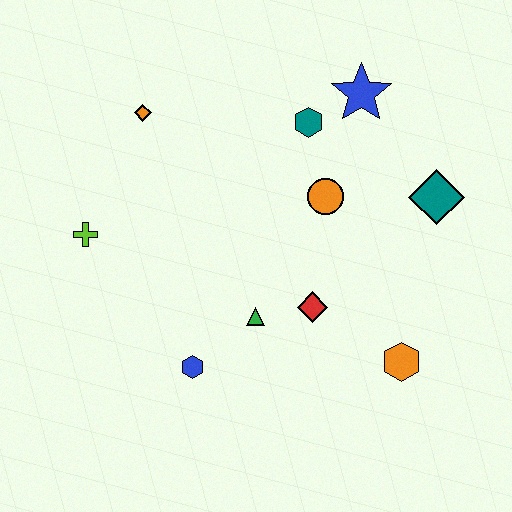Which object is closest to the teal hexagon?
The blue star is closest to the teal hexagon.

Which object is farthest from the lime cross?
The teal diamond is farthest from the lime cross.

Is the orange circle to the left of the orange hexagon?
Yes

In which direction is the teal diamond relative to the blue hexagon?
The teal diamond is to the right of the blue hexagon.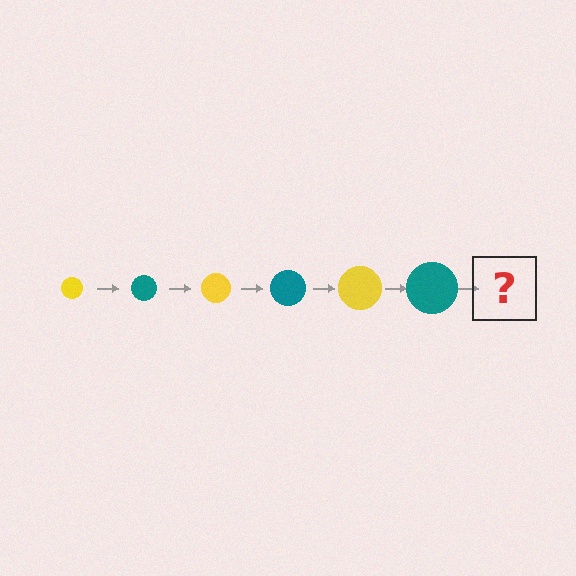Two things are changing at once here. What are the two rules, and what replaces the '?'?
The two rules are that the circle grows larger each step and the color cycles through yellow and teal. The '?' should be a yellow circle, larger than the previous one.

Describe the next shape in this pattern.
It should be a yellow circle, larger than the previous one.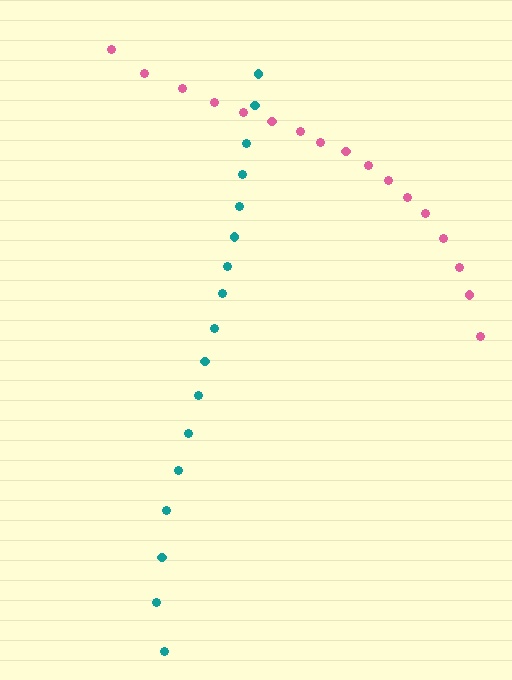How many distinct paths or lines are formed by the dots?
There are 2 distinct paths.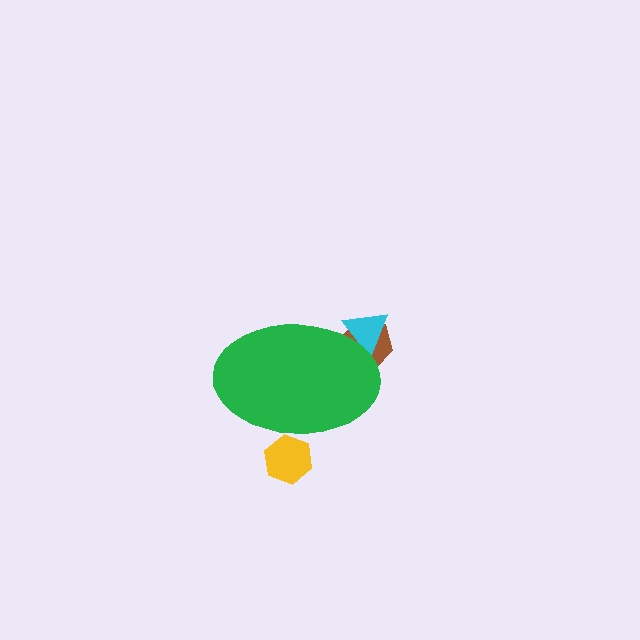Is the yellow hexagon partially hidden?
Yes, the yellow hexagon is partially hidden behind the green ellipse.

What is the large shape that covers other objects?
A green ellipse.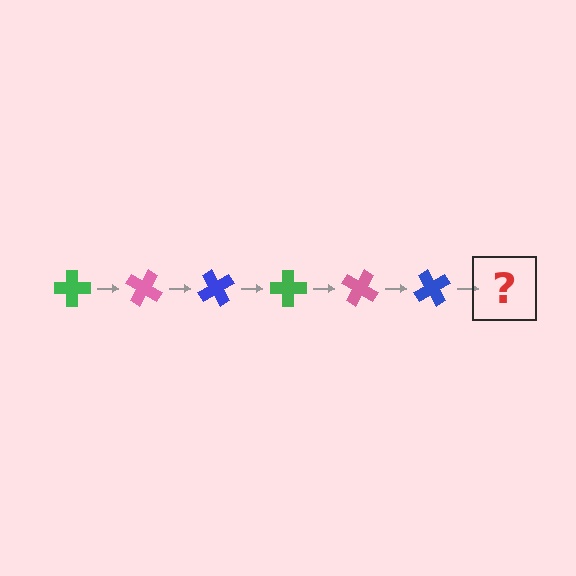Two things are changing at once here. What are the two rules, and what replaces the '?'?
The two rules are that it rotates 30 degrees each step and the color cycles through green, pink, and blue. The '?' should be a green cross, rotated 180 degrees from the start.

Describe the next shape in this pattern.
It should be a green cross, rotated 180 degrees from the start.